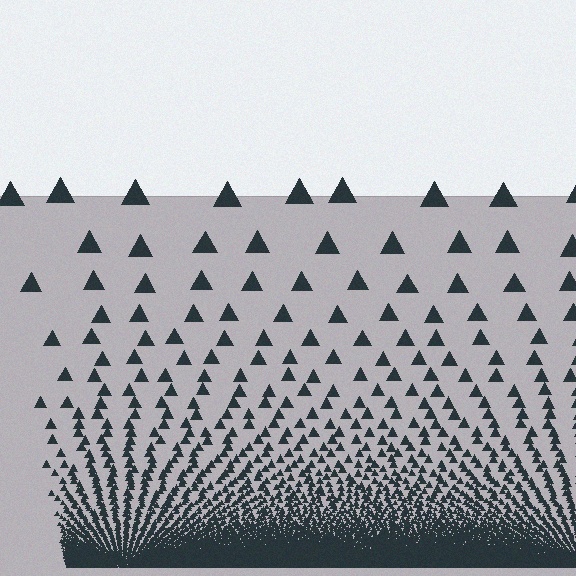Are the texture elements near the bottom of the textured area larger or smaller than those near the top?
Smaller. The gradient is inverted — elements near the bottom are smaller and denser.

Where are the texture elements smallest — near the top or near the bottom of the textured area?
Near the bottom.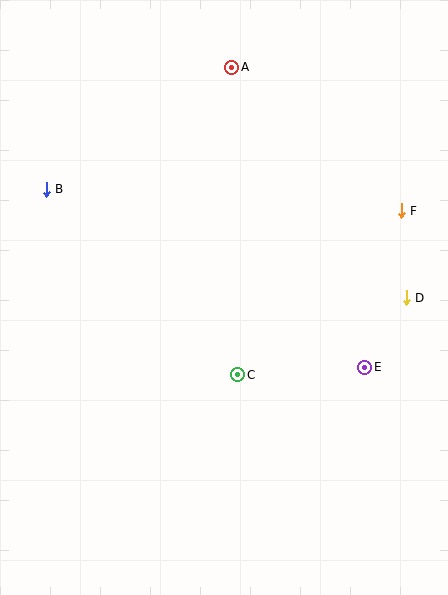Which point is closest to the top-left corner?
Point B is closest to the top-left corner.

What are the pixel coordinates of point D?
Point D is at (406, 298).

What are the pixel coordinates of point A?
Point A is at (232, 67).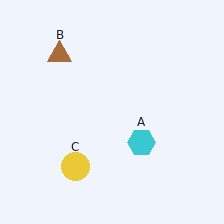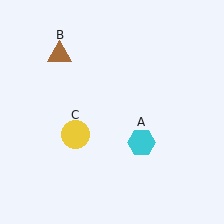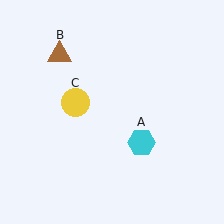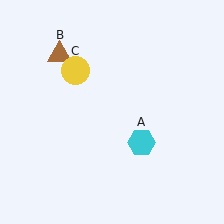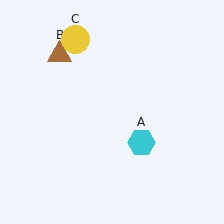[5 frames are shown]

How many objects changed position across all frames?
1 object changed position: yellow circle (object C).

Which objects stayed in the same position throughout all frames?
Cyan hexagon (object A) and brown triangle (object B) remained stationary.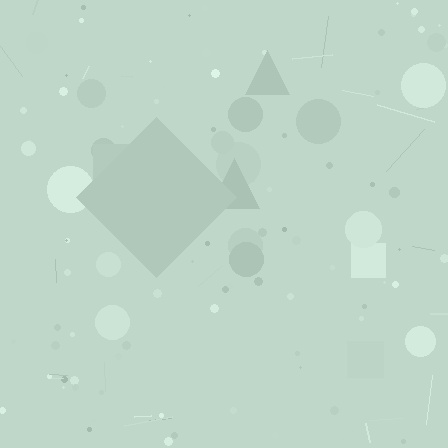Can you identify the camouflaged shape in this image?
The camouflaged shape is a diamond.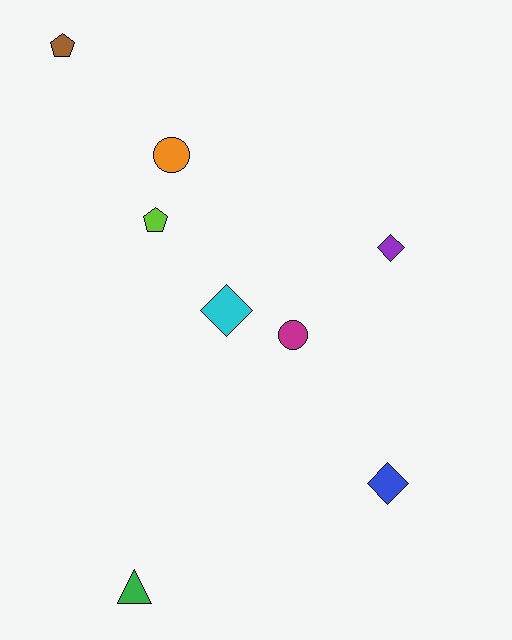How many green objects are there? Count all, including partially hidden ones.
There is 1 green object.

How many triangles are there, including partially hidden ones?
There is 1 triangle.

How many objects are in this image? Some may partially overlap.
There are 8 objects.